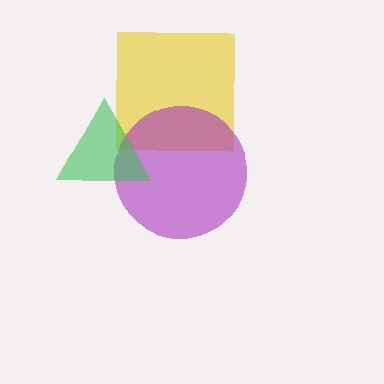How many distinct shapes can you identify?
There are 3 distinct shapes: a yellow square, a purple circle, a green triangle.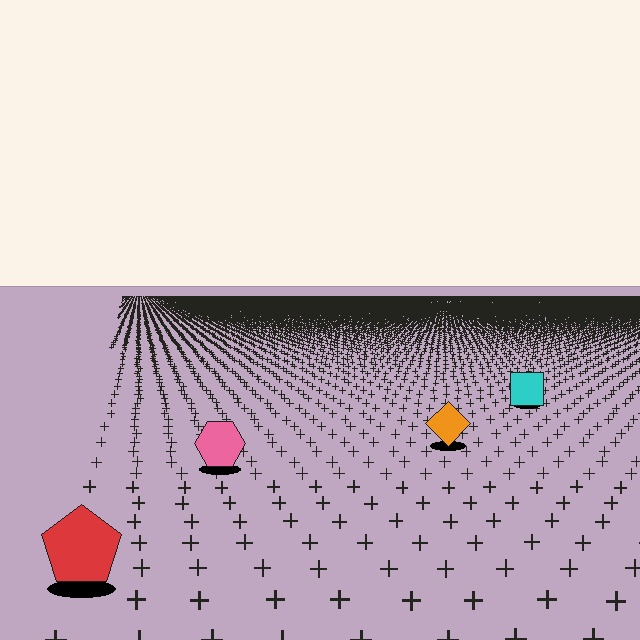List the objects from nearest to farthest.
From nearest to farthest: the red pentagon, the pink hexagon, the orange diamond, the cyan square.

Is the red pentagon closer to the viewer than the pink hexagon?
Yes. The red pentagon is closer — you can tell from the texture gradient: the ground texture is coarser near it.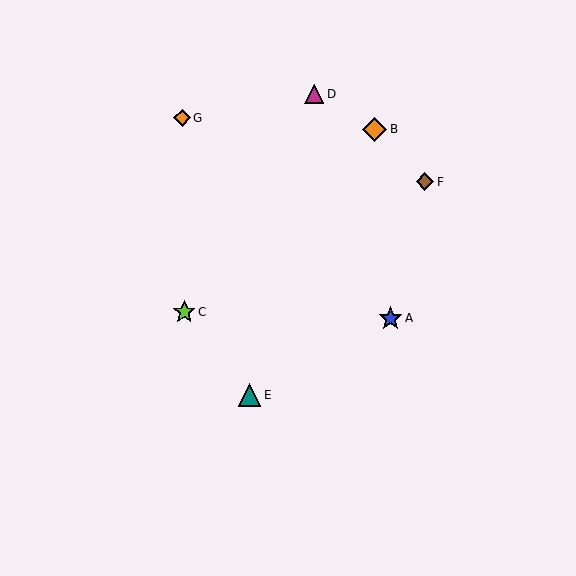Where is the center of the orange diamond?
The center of the orange diamond is at (182, 118).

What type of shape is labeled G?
Shape G is an orange diamond.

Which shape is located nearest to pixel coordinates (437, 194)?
The brown diamond (labeled F) at (425, 182) is nearest to that location.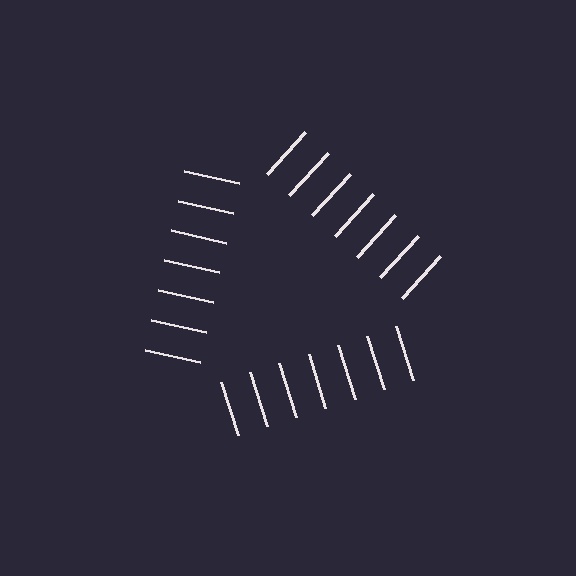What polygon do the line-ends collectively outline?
An illusory triangle — the line segments terminate on its edges but no continuous stroke is drawn.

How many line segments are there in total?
21 — 7 along each of the 3 edges.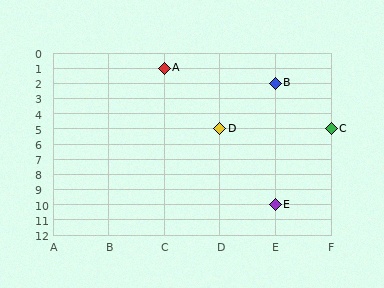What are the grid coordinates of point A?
Point A is at grid coordinates (C, 1).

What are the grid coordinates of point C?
Point C is at grid coordinates (F, 5).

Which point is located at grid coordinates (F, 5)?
Point C is at (F, 5).